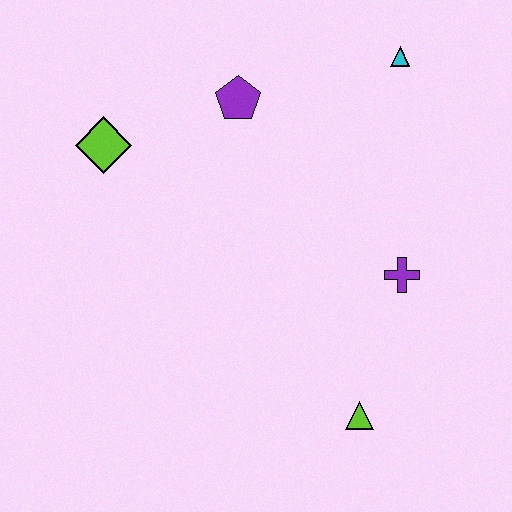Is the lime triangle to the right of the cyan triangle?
No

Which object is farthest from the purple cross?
The lime diamond is farthest from the purple cross.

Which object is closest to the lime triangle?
The purple cross is closest to the lime triangle.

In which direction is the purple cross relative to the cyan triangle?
The purple cross is below the cyan triangle.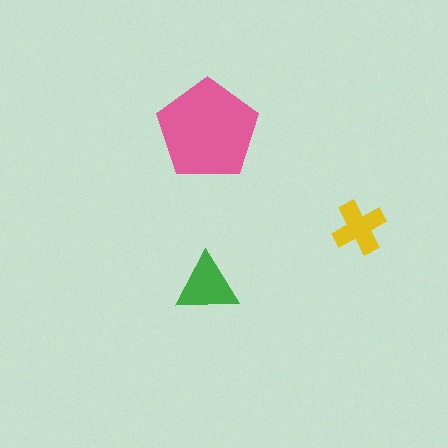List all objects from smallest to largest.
The yellow cross, the green triangle, the pink pentagon.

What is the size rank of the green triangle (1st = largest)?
2nd.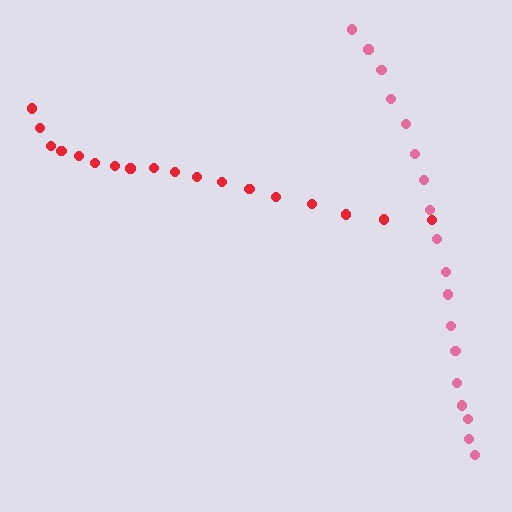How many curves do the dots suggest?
There are 2 distinct paths.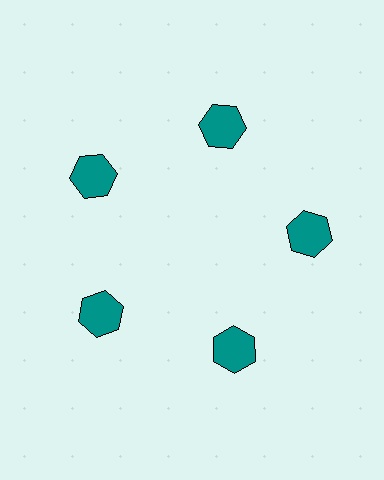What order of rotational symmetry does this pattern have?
This pattern has 5-fold rotational symmetry.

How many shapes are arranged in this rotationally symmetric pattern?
There are 5 shapes, arranged in 5 groups of 1.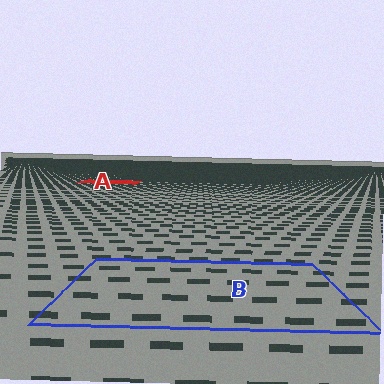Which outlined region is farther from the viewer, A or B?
Region A is farther from the viewer — the texture elements inside it appear smaller and more densely packed.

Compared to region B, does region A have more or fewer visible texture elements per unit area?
Region A has more texture elements per unit area — they are packed more densely because it is farther away.